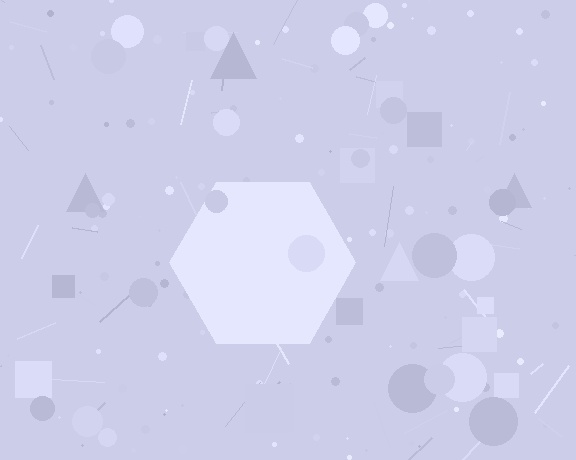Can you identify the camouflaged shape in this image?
The camouflaged shape is a hexagon.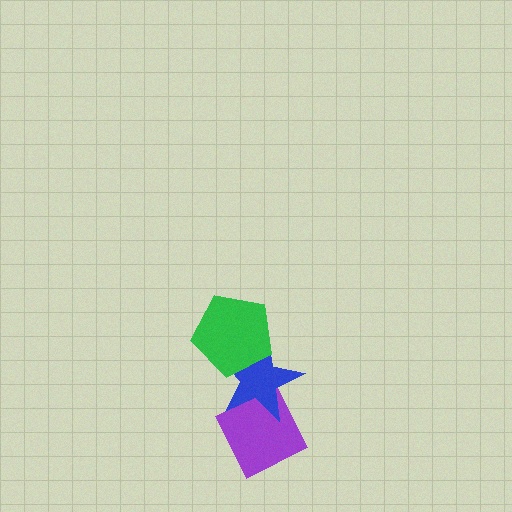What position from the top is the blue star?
The blue star is 2nd from the top.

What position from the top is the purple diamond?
The purple diamond is 3rd from the top.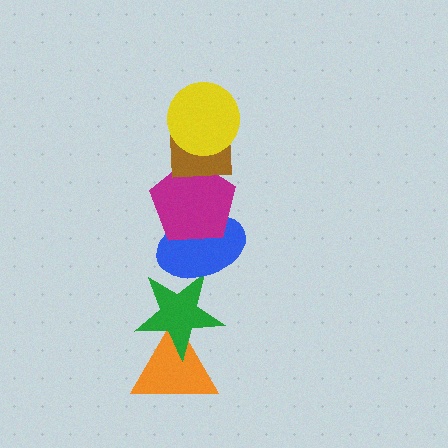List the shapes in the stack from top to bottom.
From top to bottom: the yellow circle, the brown square, the magenta pentagon, the blue ellipse, the green star, the orange triangle.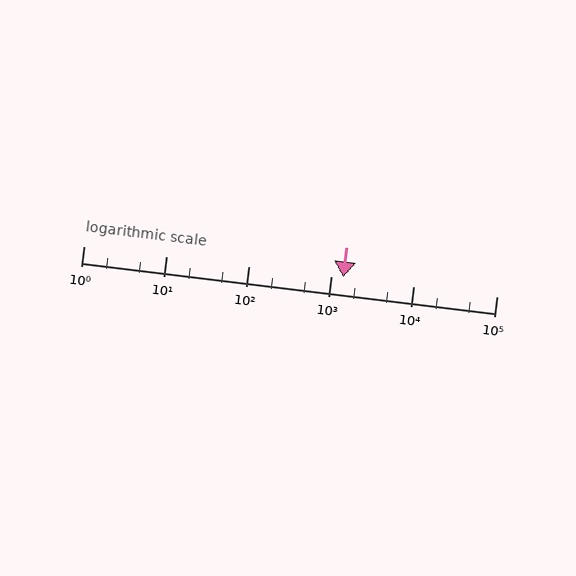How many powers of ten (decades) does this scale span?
The scale spans 5 decades, from 1 to 100000.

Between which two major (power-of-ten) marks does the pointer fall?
The pointer is between 1000 and 10000.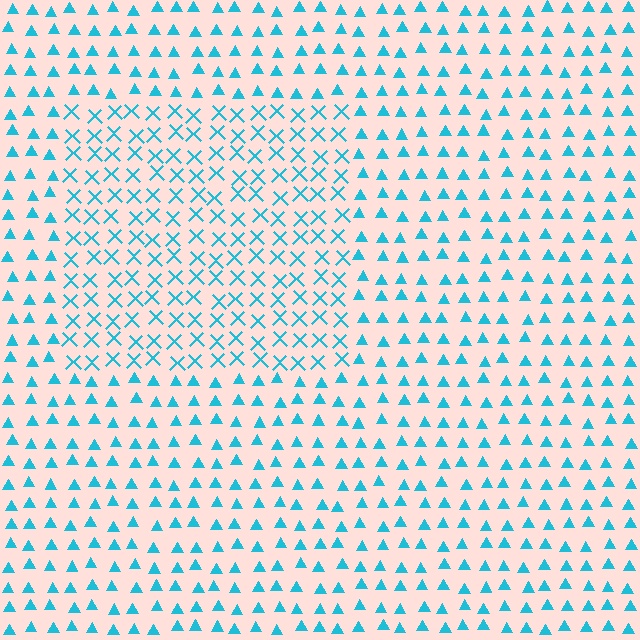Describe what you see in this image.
The image is filled with small cyan elements arranged in a uniform grid. A rectangle-shaped region contains X marks, while the surrounding area contains triangles. The boundary is defined purely by the change in element shape.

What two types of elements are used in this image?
The image uses X marks inside the rectangle region and triangles outside it.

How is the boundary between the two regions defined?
The boundary is defined by a change in element shape: X marks inside vs. triangles outside. All elements share the same color and spacing.